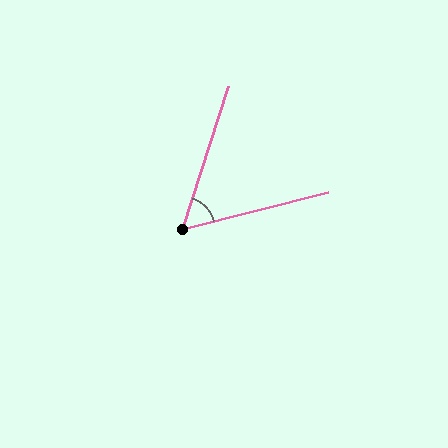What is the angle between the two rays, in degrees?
Approximately 58 degrees.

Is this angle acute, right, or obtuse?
It is acute.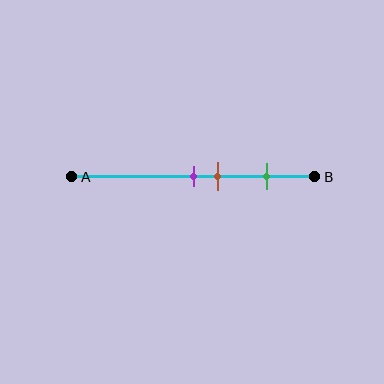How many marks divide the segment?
There are 3 marks dividing the segment.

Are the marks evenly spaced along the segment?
No, the marks are not evenly spaced.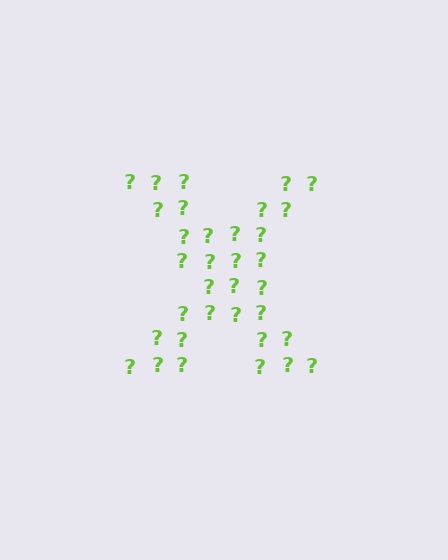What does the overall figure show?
The overall figure shows the letter X.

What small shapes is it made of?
It is made of small question marks.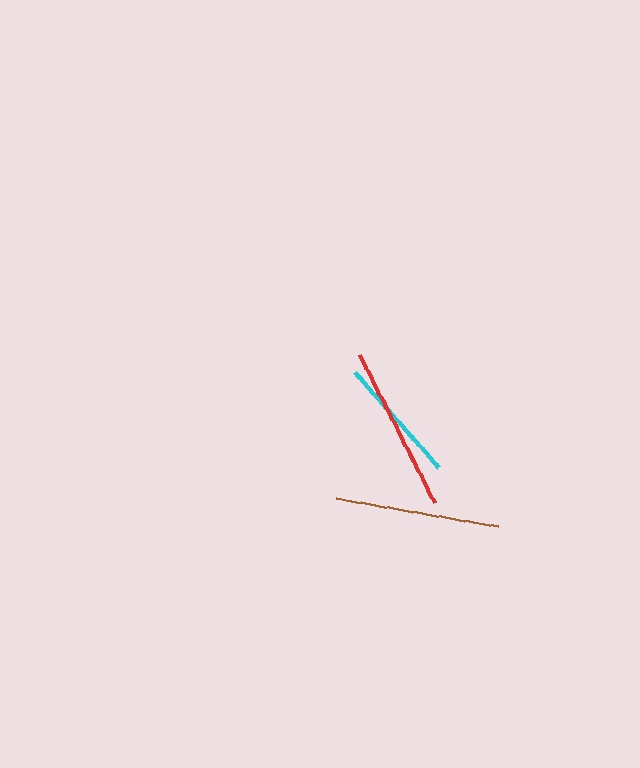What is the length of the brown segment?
The brown segment is approximately 163 pixels long.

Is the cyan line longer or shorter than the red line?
The red line is longer than the cyan line.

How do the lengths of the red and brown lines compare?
The red and brown lines are approximately the same length.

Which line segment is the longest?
The red line is the longest at approximately 165 pixels.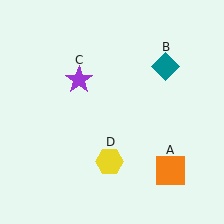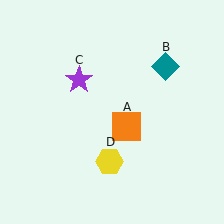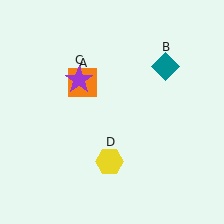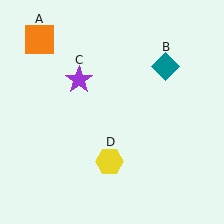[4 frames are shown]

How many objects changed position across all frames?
1 object changed position: orange square (object A).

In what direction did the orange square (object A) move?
The orange square (object A) moved up and to the left.